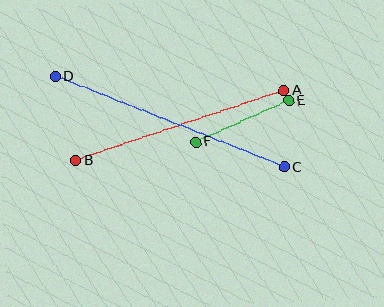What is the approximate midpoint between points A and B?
The midpoint is at approximately (180, 126) pixels.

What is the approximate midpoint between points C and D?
The midpoint is at approximately (170, 122) pixels.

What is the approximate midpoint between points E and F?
The midpoint is at approximately (242, 122) pixels.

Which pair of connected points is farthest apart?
Points C and D are farthest apart.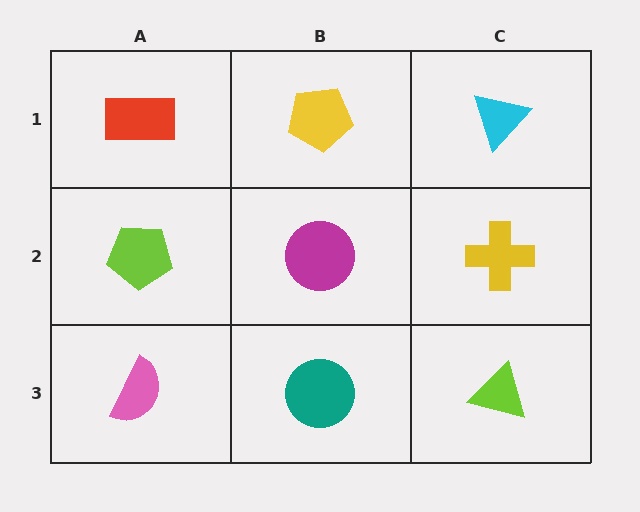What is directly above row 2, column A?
A red rectangle.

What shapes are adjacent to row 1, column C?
A yellow cross (row 2, column C), a yellow pentagon (row 1, column B).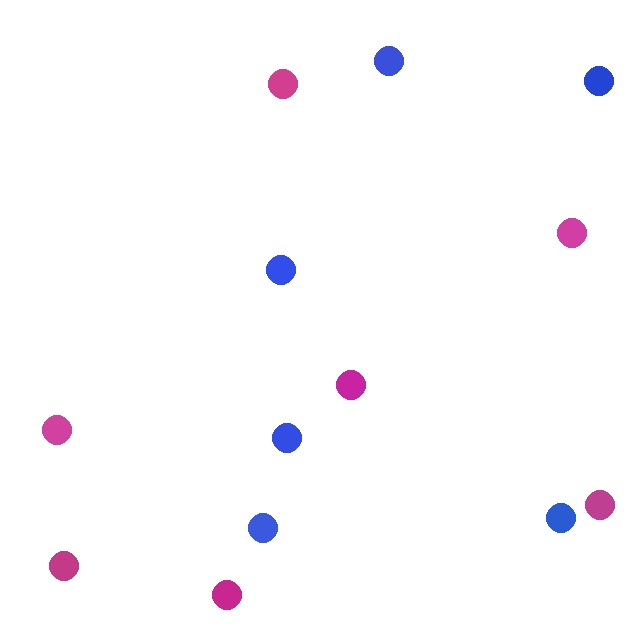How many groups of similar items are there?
There are 2 groups: one group of blue circles (6) and one group of magenta circles (7).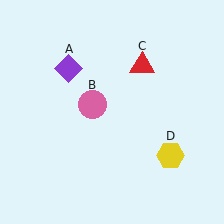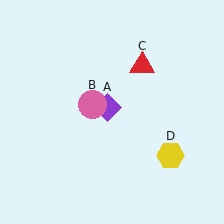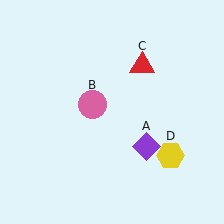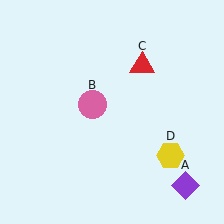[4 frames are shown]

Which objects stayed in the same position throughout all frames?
Pink circle (object B) and red triangle (object C) and yellow hexagon (object D) remained stationary.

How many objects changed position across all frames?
1 object changed position: purple diamond (object A).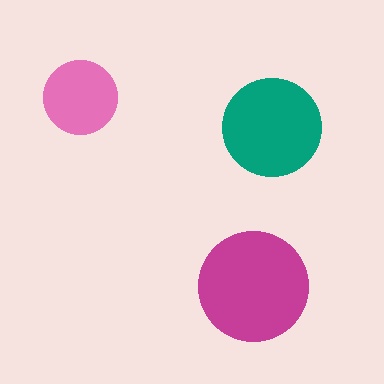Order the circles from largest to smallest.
the magenta one, the teal one, the pink one.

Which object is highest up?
The pink circle is topmost.